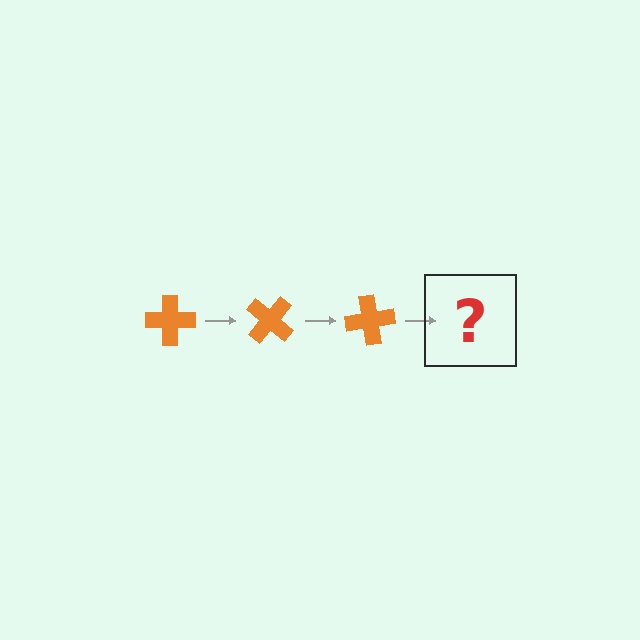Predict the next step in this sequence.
The next step is an orange cross rotated 120 degrees.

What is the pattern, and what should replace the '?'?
The pattern is that the cross rotates 40 degrees each step. The '?' should be an orange cross rotated 120 degrees.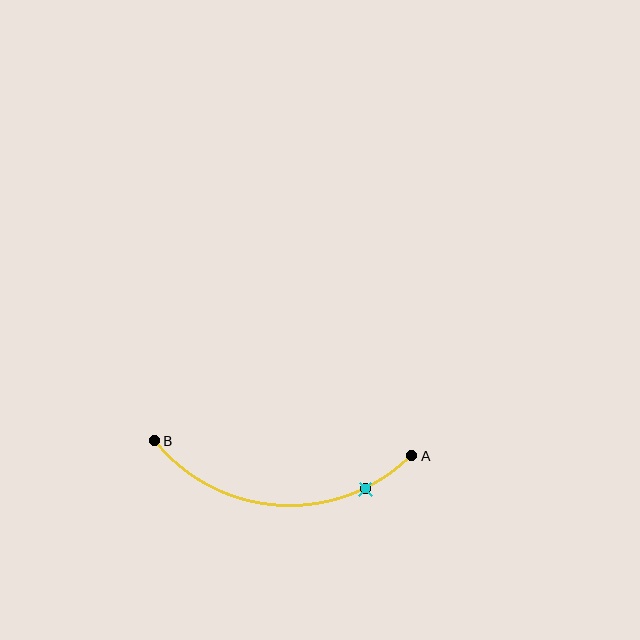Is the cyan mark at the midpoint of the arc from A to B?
No. The cyan mark lies on the arc but is closer to endpoint A. The arc midpoint would be at the point on the curve equidistant along the arc from both A and B.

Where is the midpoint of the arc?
The arc midpoint is the point on the curve farthest from the straight line joining A and B. It sits below that line.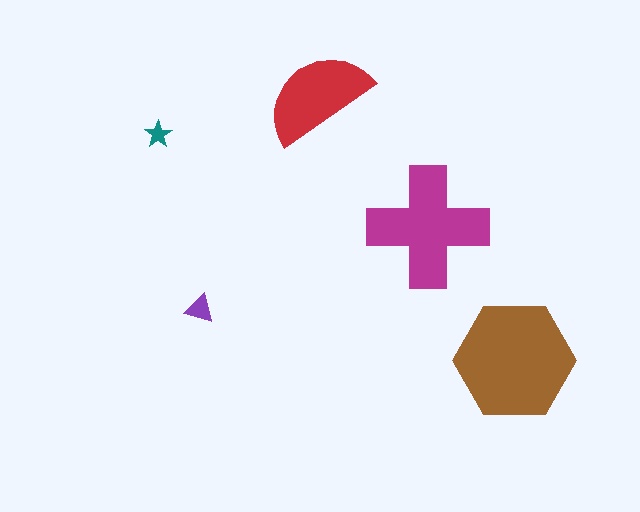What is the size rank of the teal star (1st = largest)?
5th.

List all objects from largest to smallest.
The brown hexagon, the magenta cross, the red semicircle, the purple triangle, the teal star.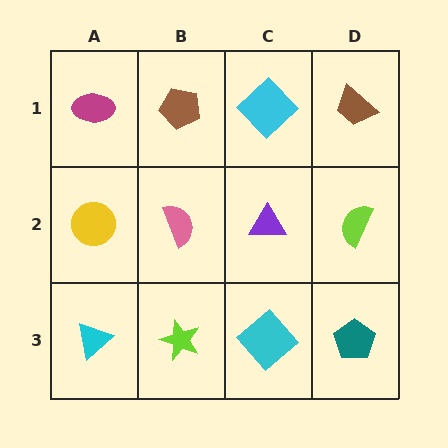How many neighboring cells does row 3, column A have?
2.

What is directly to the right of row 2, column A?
A pink semicircle.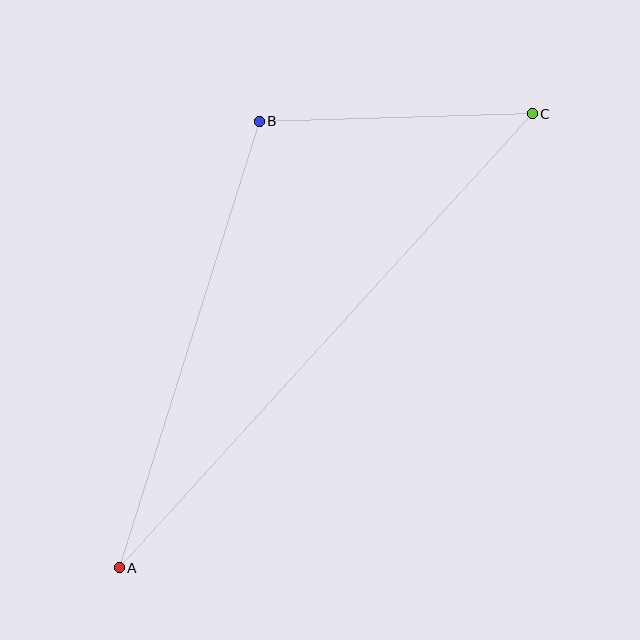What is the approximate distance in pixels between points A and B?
The distance between A and B is approximately 468 pixels.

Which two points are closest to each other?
Points B and C are closest to each other.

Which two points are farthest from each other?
Points A and C are farthest from each other.